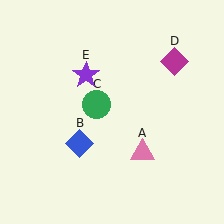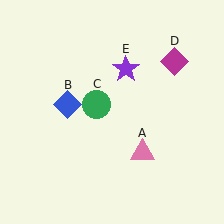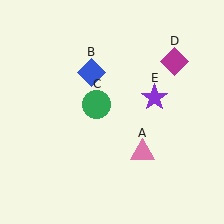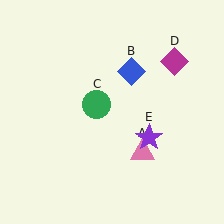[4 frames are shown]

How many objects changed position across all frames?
2 objects changed position: blue diamond (object B), purple star (object E).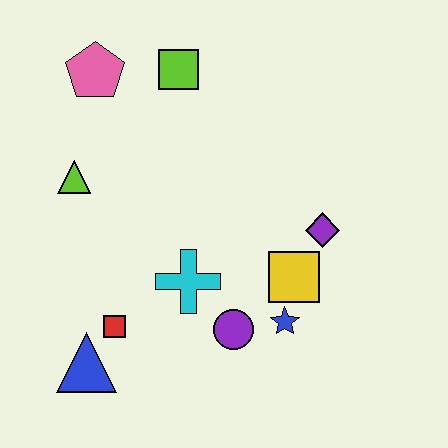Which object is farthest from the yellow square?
The pink pentagon is farthest from the yellow square.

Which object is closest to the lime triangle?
The pink pentagon is closest to the lime triangle.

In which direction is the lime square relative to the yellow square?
The lime square is above the yellow square.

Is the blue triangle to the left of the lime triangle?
No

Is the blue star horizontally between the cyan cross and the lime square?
No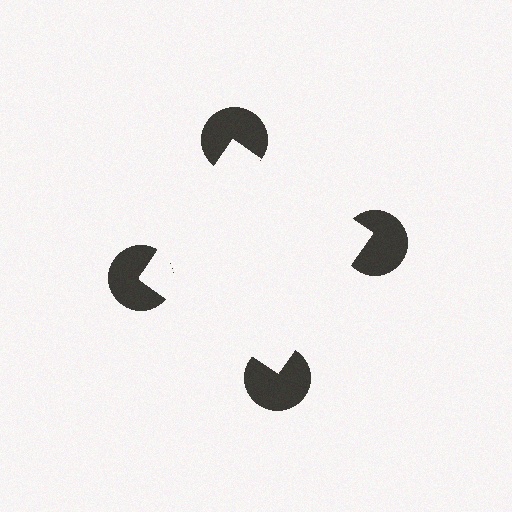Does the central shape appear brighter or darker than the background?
It typically appears slightly brighter than the background, even though no actual brightness change is drawn.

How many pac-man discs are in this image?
There are 4 — one at each vertex of the illusory square.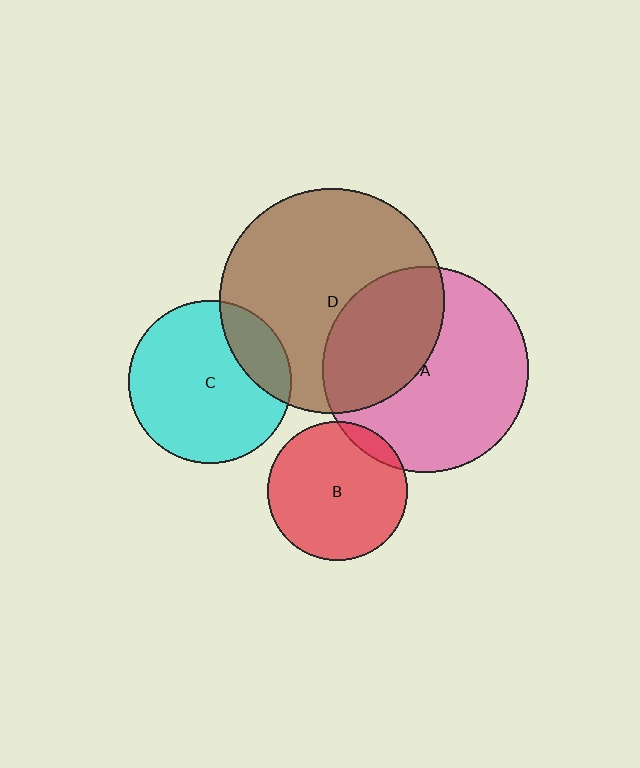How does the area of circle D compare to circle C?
Approximately 1.9 times.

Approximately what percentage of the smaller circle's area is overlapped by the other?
Approximately 20%.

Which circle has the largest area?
Circle D (brown).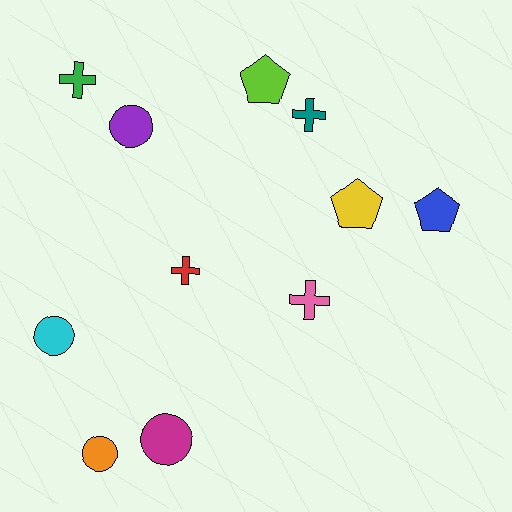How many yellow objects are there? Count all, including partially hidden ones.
There is 1 yellow object.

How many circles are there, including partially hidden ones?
There are 4 circles.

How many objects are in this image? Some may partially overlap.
There are 11 objects.